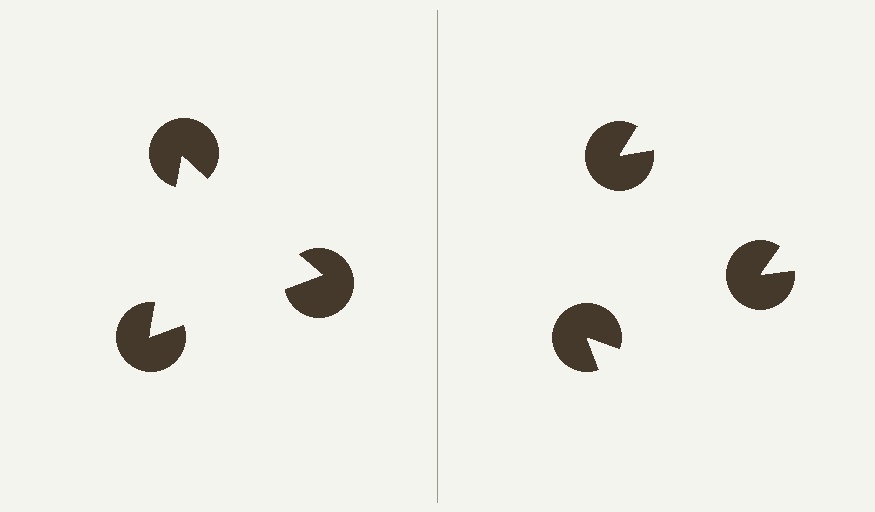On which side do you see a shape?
An illusory triangle appears on the left side. On the right side the wedge cuts are rotated, so no coherent shape forms.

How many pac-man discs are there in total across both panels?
6 — 3 on each side.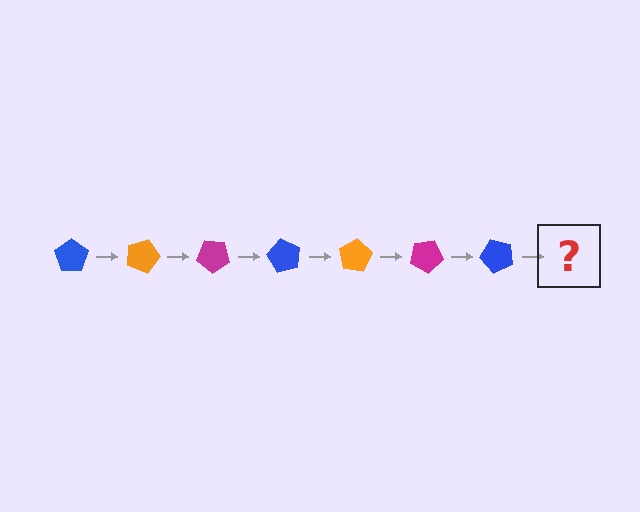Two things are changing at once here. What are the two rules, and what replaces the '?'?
The two rules are that it rotates 20 degrees each step and the color cycles through blue, orange, and magenta. The '?' should be an orange pentagon, rotated 140 degrees from the start.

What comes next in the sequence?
The next element should be an orange pentagon, rotated 140 degrees from the start.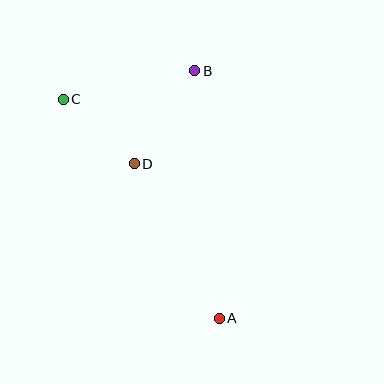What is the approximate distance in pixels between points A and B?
The distance between A and B is approximately 249 pixels.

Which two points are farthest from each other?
Points A and C are farthest from each other.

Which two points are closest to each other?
Points C and D are closest to each other.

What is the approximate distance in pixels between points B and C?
The distance between B and C is approximately 134 pixels.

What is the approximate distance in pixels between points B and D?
The distance between B and D is approximately 111 pixels.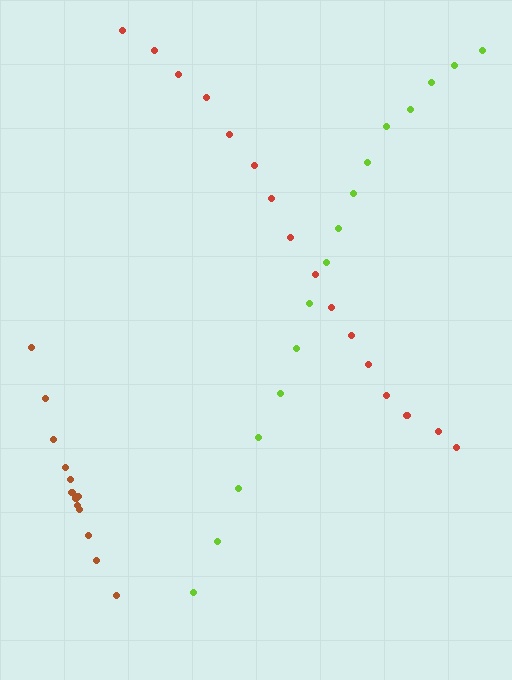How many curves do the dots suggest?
There are 3 distinct paths.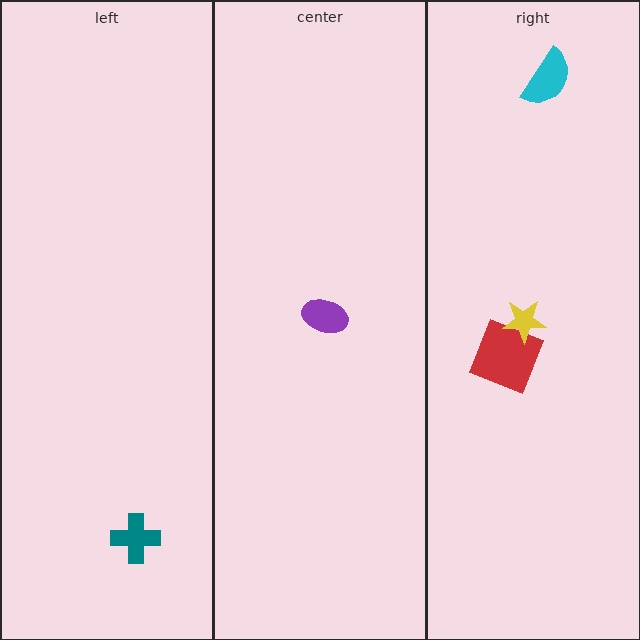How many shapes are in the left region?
1.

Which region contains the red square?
The right region.